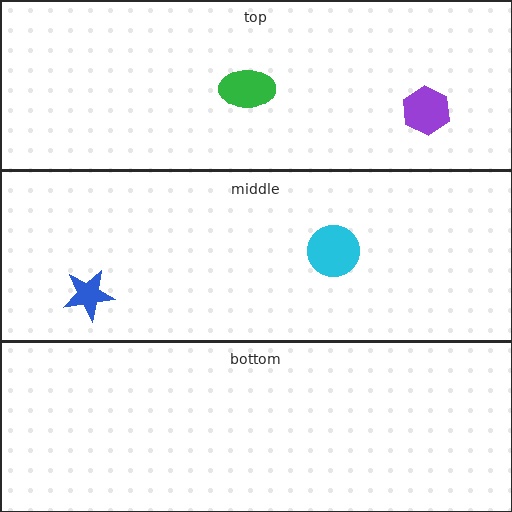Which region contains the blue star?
The middle region.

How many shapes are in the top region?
2.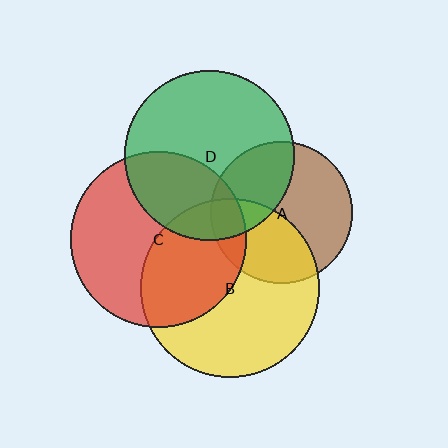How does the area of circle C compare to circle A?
Approximately 1.5 times.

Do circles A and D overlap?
Yes.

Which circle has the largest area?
Circle B (yellow).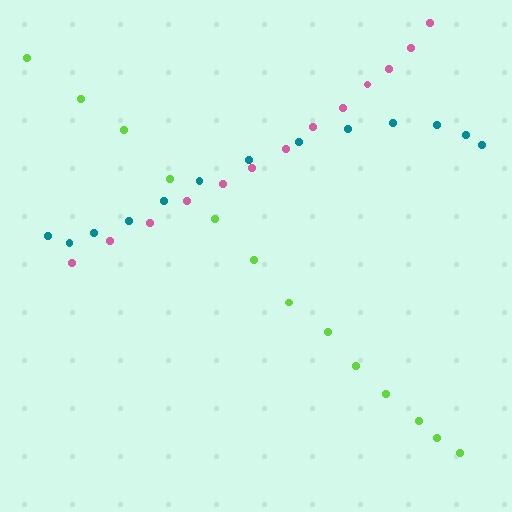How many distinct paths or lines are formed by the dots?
There are 3 distinct paths.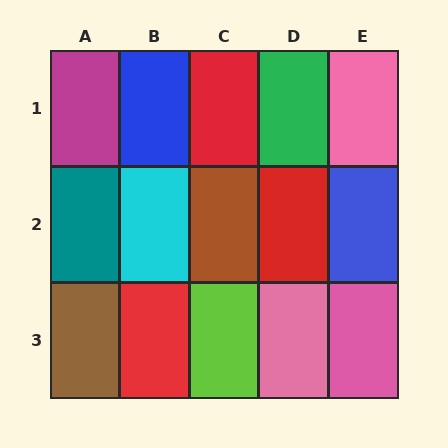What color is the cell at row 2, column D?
Red.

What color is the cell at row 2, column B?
Cyan.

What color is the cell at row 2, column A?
Teal.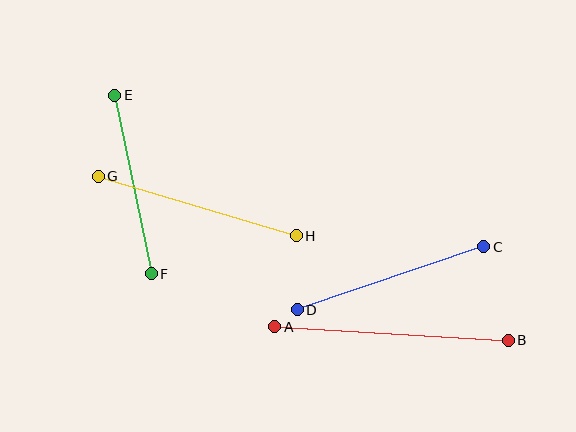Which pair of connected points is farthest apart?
Points A and B are farthest apart.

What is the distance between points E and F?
The distance is approximately 182 pixels.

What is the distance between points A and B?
The distance is approximately 234 pixels.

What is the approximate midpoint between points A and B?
The midpoint is at approximately (391, 333) pixels.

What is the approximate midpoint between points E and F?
The midpoint is at approximately (133, 185) pixels.